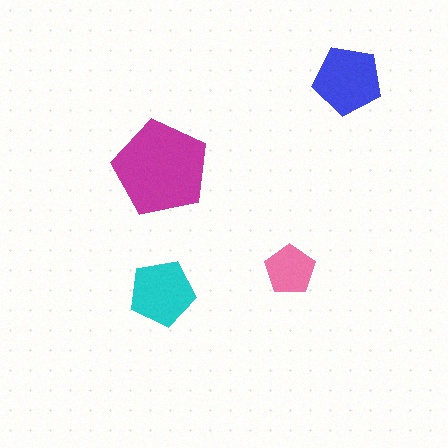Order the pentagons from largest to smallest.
the magenta one, the blue one, the cyan one, the pink one.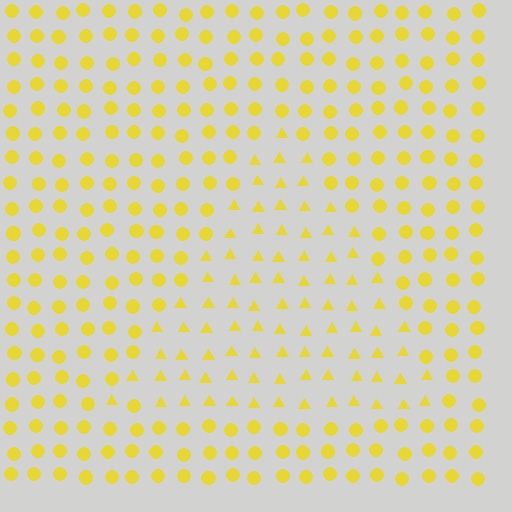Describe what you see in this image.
The image is filled with small yellow elements arranged in a uniform grid. A triangle-shaped region contains triangles, while the surrounding area contains circles. The boundary is defined purely by the change in element shape.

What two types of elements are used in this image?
The image uses triangles inside the triangle region and circles outside it.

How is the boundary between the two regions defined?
The boundary is defined by a change in element shape: triangles inside vs. circles outside. All elements share the same color and spacing.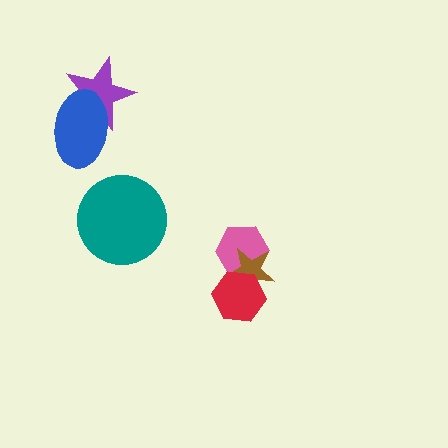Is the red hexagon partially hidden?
No, no other shape covers it.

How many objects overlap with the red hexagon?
2 objects overlap with the red hexagon.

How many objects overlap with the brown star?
2 objects overlap with the brown star.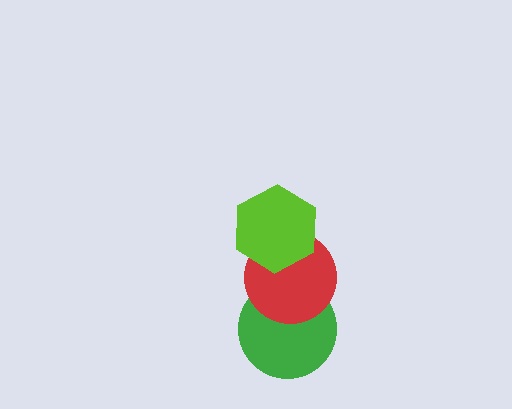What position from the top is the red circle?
The red circle is 2nd from the top.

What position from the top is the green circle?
The green circle is 3rd from the top.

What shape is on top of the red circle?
The lime hexagon is on top of the red circle.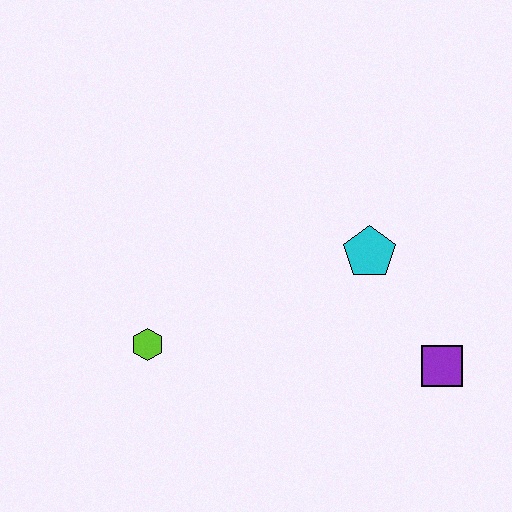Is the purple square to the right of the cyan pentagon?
Yes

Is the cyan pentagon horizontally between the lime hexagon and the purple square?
Yes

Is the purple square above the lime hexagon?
No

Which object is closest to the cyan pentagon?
The purple square is closest to the cyan pentagon.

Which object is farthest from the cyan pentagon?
The lime hexagon is farthest from the cyan pentagon.